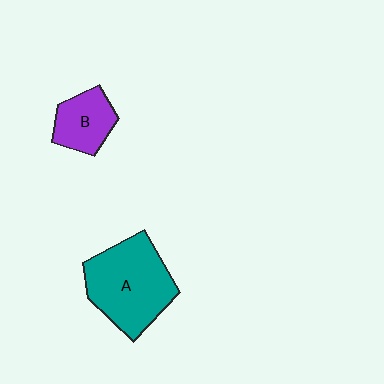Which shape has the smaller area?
Shape B (purple).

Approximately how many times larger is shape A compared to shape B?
Approximately 2.0 times.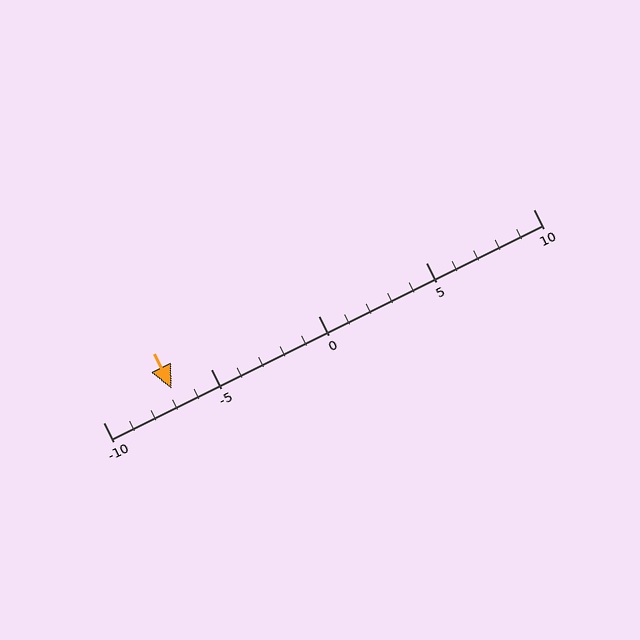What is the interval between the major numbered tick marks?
The major tick marks are spaced 5 units apart.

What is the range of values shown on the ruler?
The ruler shows values from -10 to 10.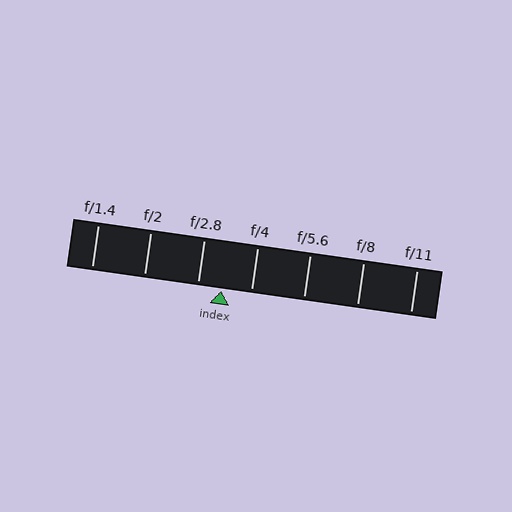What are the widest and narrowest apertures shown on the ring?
The widest aperture shown is f/1.4 and the narrowest is f/11.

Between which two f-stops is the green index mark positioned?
The index mark is between f/2.8 and f/4.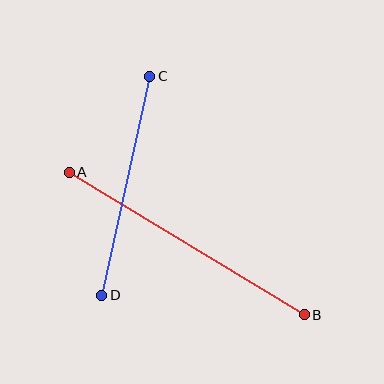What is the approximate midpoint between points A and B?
The midpoint is at approximately (187, 244) pixels.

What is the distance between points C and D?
The distance is approximately 224 pixels.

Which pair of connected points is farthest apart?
Points A and B are farthest apart.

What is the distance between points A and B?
The distance is approximately 275 pixels.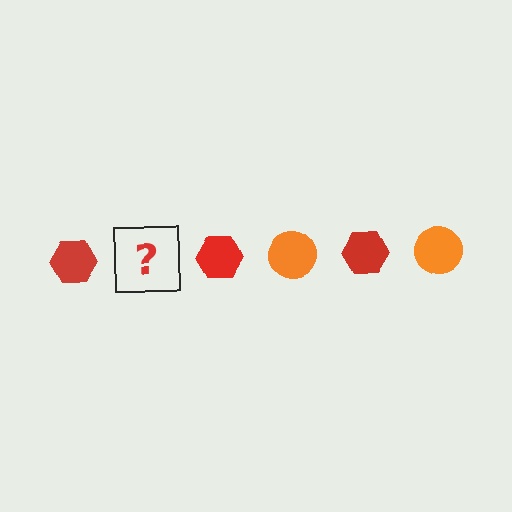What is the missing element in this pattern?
The missing element is an orange circle.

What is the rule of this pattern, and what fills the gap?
The rule is that the pattern alternates between red hexagon and orange circle. The gap should be filled with an orange circle.